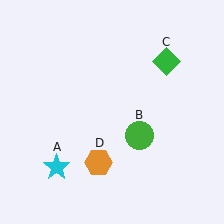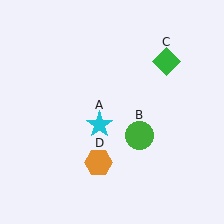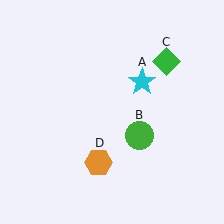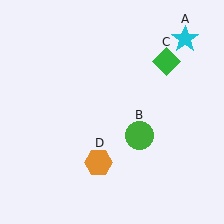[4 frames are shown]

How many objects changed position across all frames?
1 object changed position: cyan star (object A).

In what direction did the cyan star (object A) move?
The cyan star (object A) moved up and to the right.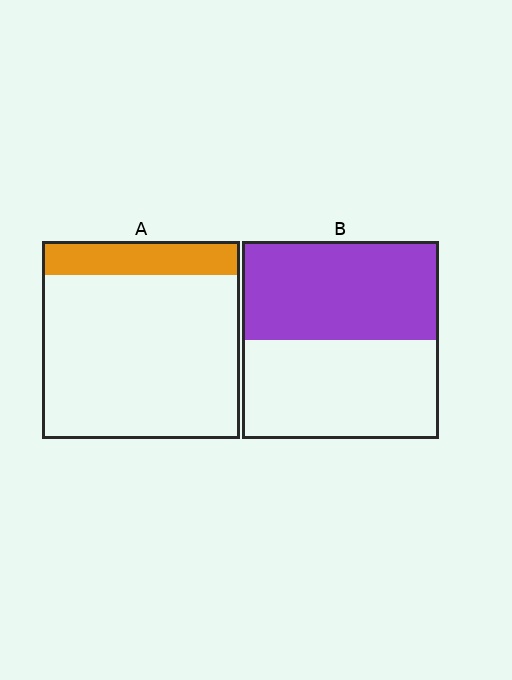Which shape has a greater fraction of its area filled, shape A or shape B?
Shape B.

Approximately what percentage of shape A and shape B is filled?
A is approximately 15% and B is approximately 50%.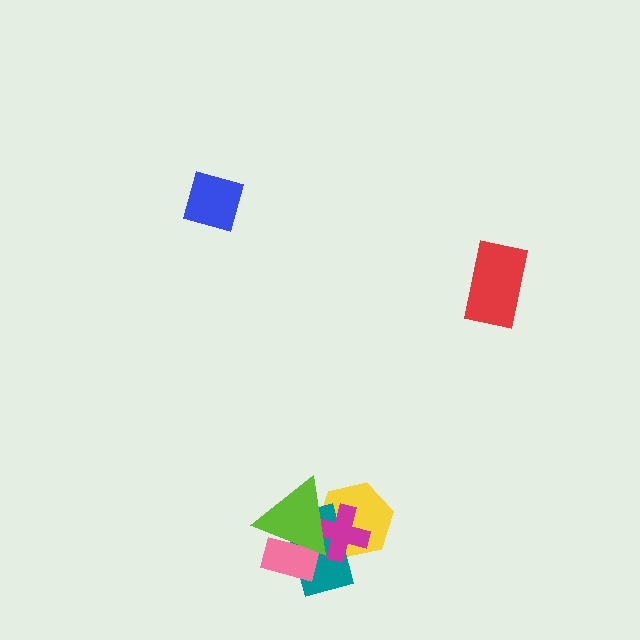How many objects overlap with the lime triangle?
4 objects overlap with the lime triangle.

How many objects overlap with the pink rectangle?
2 objects overlap with the pink rectangle.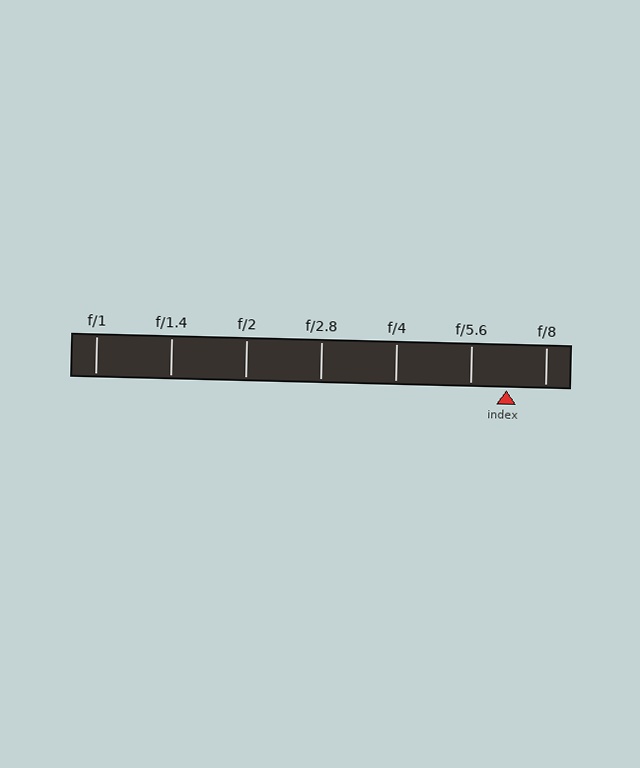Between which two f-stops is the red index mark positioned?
The index mark is between f/5.6 and f/8.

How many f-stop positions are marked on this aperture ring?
There are 7 f-stop positions marked.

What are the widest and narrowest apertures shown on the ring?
The widest aperture shown is f/1 and the narrowest is f/8.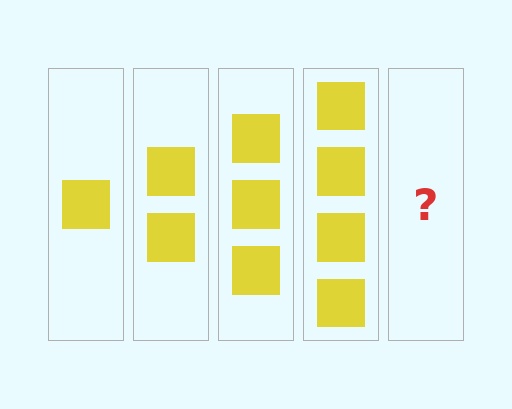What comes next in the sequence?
The next element should be 5 squares.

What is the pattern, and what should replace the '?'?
The pattern is that each step adds one more square. The '?' should be 5 squares.